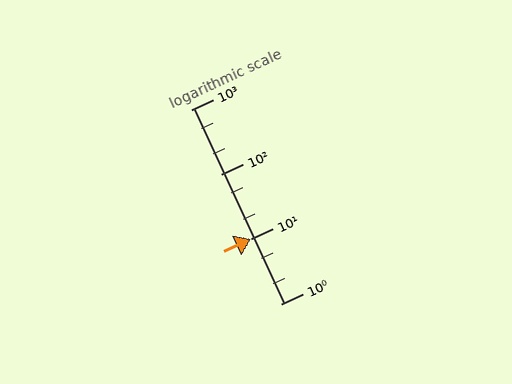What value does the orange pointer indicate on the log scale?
The pointer indicates approximately 10.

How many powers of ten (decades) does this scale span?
The scale spans 3 decades, from 1 to 1000.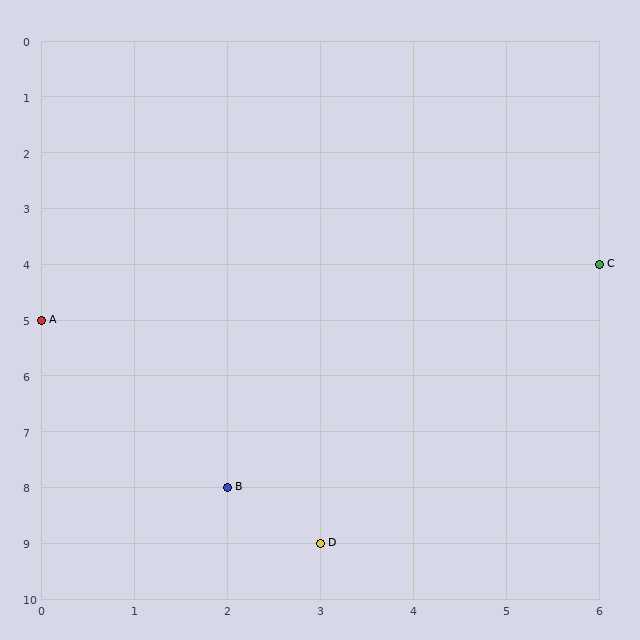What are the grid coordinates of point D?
Point D is at grid coordinates (3, 9).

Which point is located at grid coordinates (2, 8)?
Point B is at (2, 8).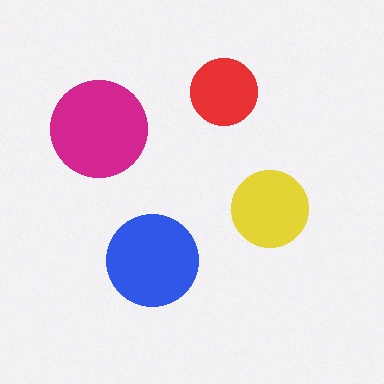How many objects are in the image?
There are 4 objects in the image.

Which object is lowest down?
The blue circle is bottommost.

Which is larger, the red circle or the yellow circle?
The yellow one.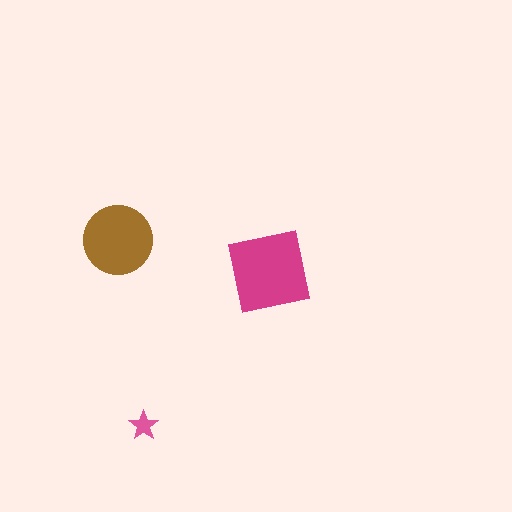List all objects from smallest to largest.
The pink star, the brown circle, the magenta square.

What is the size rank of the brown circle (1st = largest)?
2nd.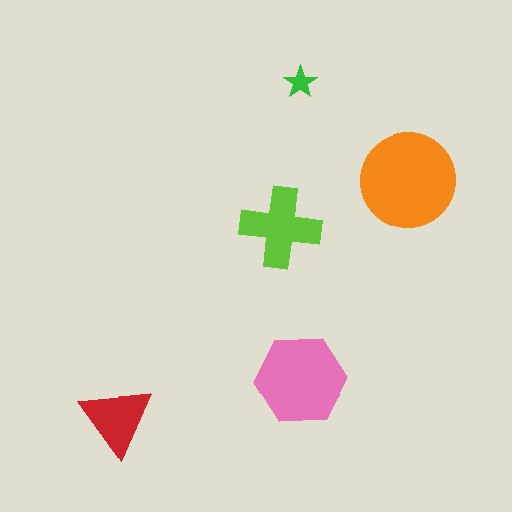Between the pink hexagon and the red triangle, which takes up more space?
The pink hexagon.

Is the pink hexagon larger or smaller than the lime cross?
Larger.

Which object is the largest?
The orange circle.